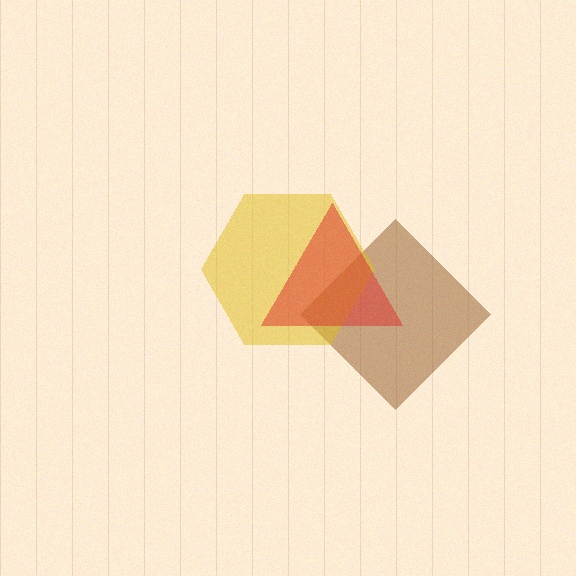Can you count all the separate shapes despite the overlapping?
Yes, there are 3 separate shapes.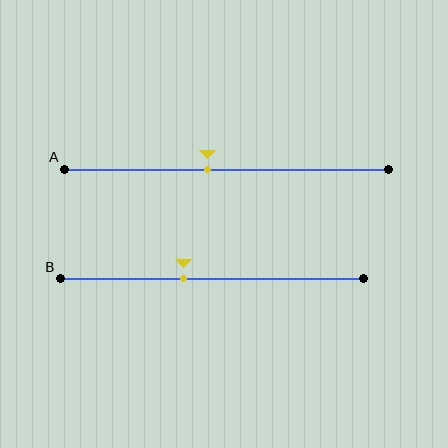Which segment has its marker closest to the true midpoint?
Segment A has its marker closest to the true midpoint.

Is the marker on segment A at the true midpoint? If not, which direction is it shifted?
No, the marker on segment A is shifted to the left by about 6% of the segment length.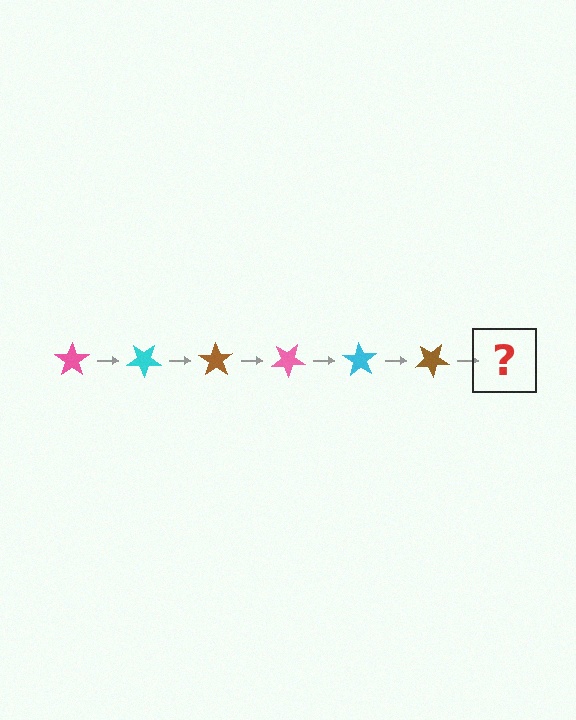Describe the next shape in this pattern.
It should be a pink star, rotated 210 degrees from the start.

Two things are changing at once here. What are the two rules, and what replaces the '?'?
The two rules are that it rotates 35 degrees each step and the color cycles through pink, cyan, and brown. The '?' should be a pink star, rotated 210 degrees from the start.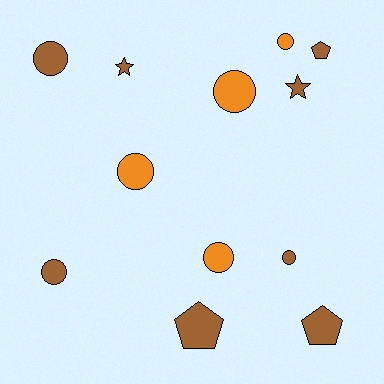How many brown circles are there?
There are 3 brown circles.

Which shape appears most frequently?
Circle, with 7 objects.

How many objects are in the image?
There are 12 objects.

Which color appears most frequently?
Brown, with 8 objects.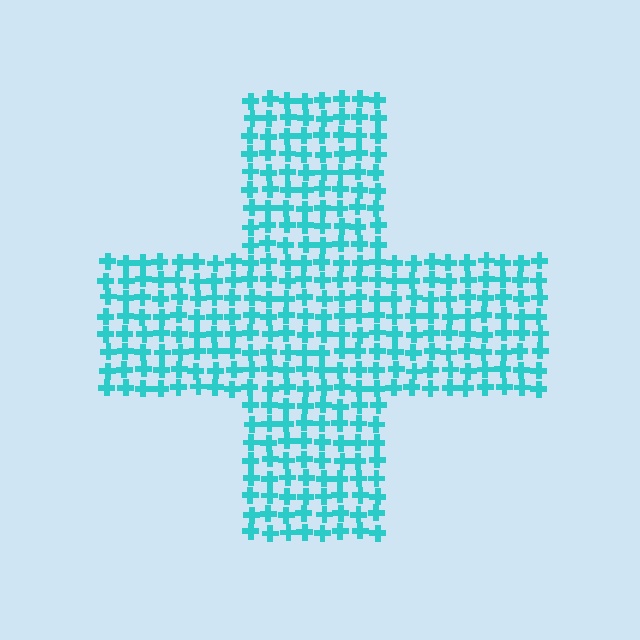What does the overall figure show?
The overall figure shows a cross.